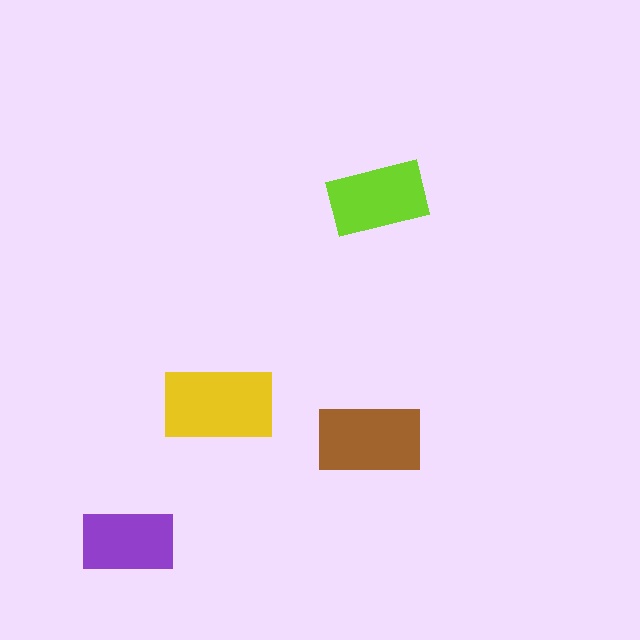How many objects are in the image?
There are 4 objects in the image.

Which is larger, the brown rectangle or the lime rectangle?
The brown one.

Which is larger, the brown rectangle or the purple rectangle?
The brown one.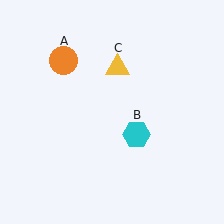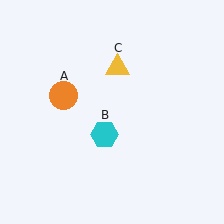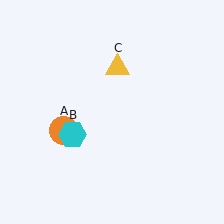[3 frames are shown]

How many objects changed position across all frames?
2 objects changed position: orange circle (object A), cyan hexagon (object B).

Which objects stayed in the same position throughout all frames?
Yellow triangle (object C) remained stationary.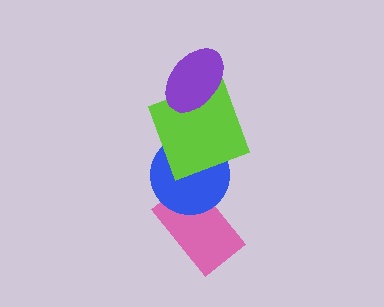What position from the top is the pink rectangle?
The pink rectangle is 4th from the top.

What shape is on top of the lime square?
The purple ellipse is on top of the lime square.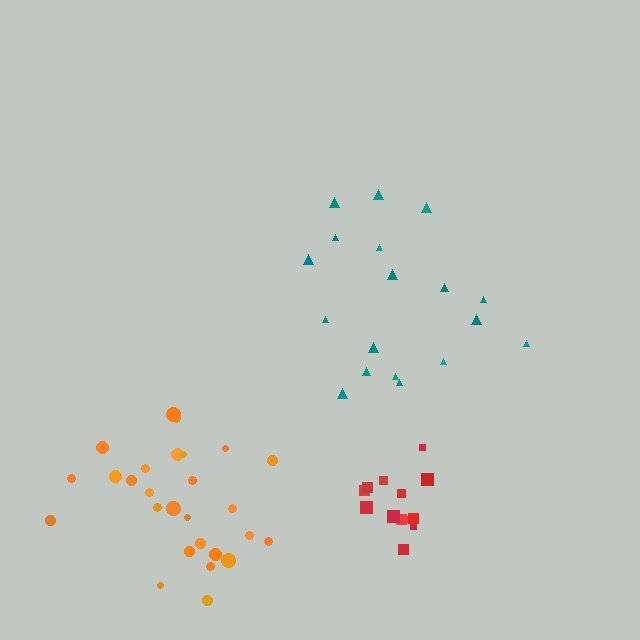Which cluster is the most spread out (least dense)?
Teal.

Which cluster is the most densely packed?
Red.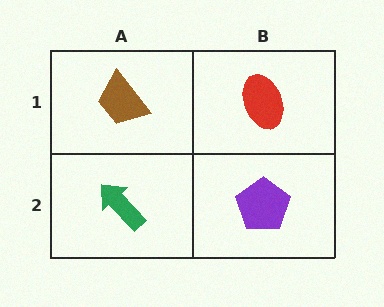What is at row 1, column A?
A brown trapezoid.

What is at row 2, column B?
A purple pentagon.